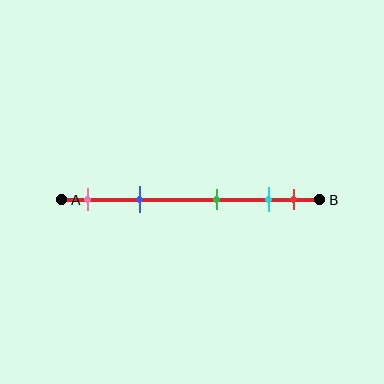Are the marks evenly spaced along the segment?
No, the marks are not evenly spaced.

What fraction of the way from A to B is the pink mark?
The pink mark is approximately 10% (0.1) of the way from A to B.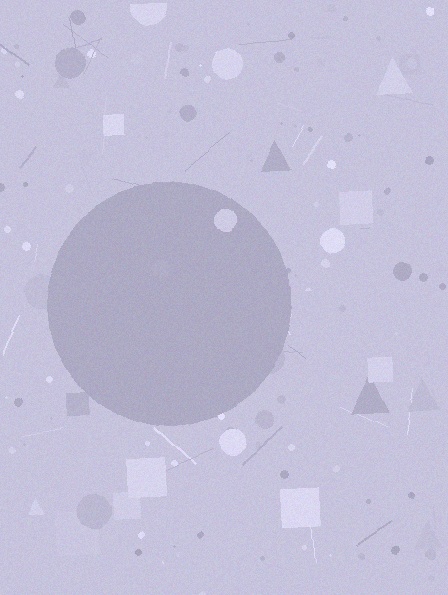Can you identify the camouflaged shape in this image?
The camouflaged shape is a circle.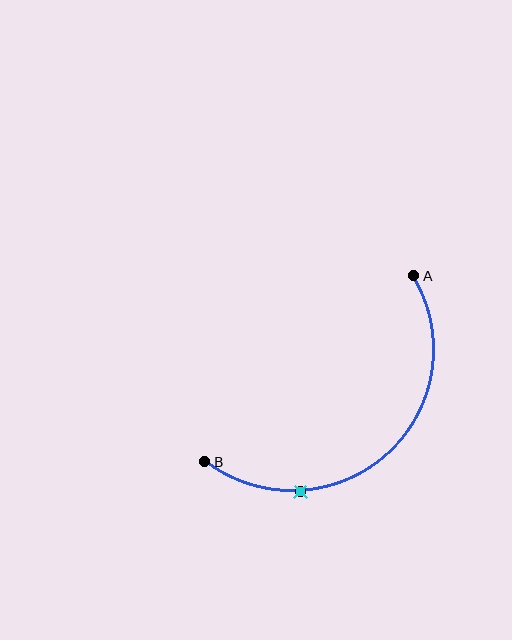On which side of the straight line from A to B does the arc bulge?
The arc bulges below and to the right of the straight line connecting A and B.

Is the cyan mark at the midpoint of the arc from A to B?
No. The cyan mark lies on the arc but is closer to endpoint B. The arc midpoint would be at the point on the curve equidistant along the arc from both A and B.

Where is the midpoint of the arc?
The arc midpoint is the point on the curve farthest from the straight line joining A and B. It sits below and to the right of that line.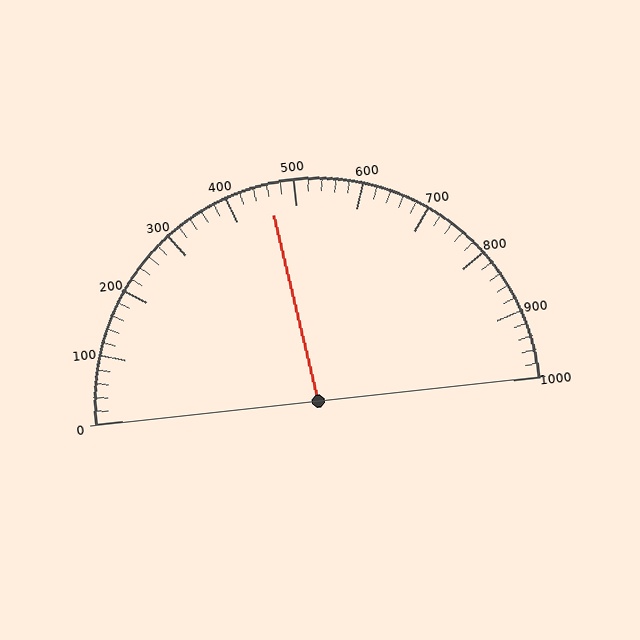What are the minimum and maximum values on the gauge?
The gauge ranges from 0 to 1000.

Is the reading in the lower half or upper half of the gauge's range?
The reading is in the lower half of the range (0 to 1000).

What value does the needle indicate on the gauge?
The needle indicates approximately 460.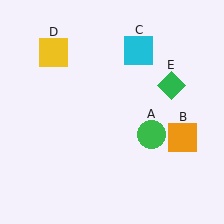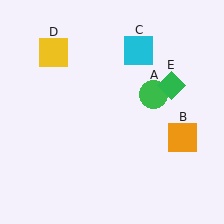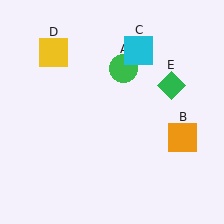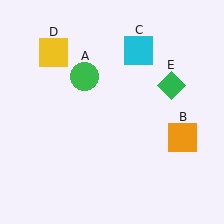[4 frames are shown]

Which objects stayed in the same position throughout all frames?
Orange square (object B) and cyan square (object C) and yellow square (object D) and green diamond (object E) remained stationary.